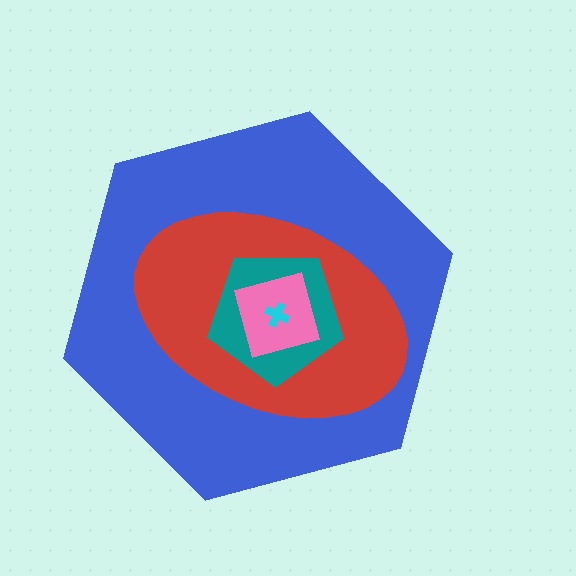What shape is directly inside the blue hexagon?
The red ellipse.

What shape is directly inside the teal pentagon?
The pink square.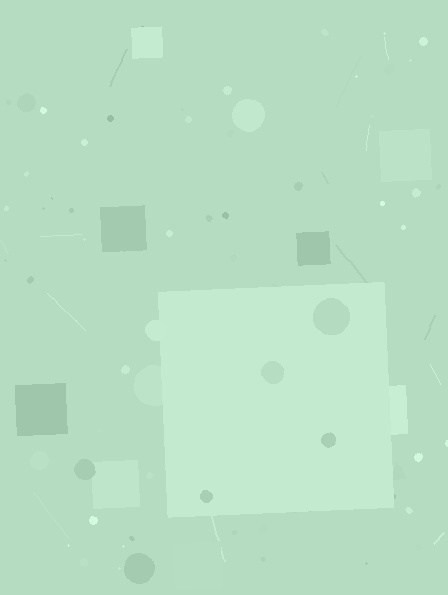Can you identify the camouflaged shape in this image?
The camouflaged shape is a square.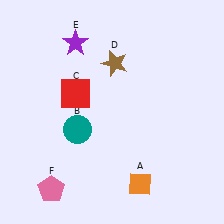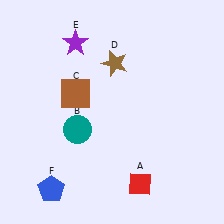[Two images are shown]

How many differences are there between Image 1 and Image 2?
There are 3 differences between the two images.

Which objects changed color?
A changed from orange to red. C changed from red to brown. F changed from pink to blue.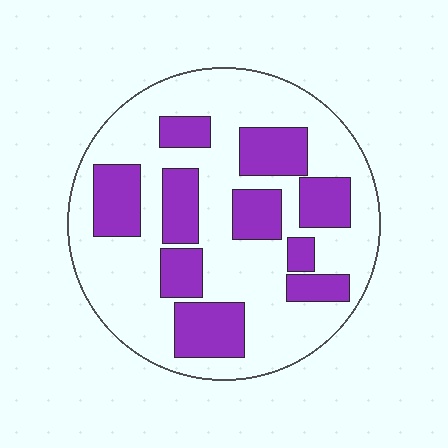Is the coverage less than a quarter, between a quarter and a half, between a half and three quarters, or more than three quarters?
Between a quarter and a half.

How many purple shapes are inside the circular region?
10.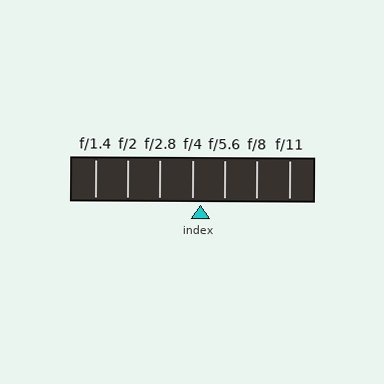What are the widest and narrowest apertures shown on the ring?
The widest aperture shown is f/1.4 and the narrowest is f/11.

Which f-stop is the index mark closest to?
The index mark is closest to f/4.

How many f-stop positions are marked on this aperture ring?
There are 7 f-stop positions marked.